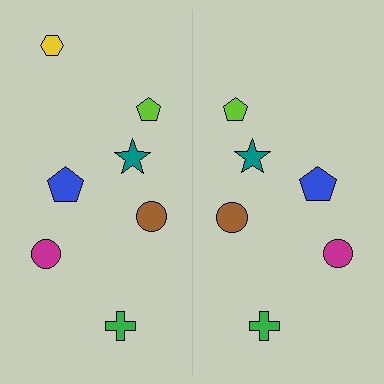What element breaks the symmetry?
A yellow hexagon is missing from the right side.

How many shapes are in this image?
There are 13 shapes in this image.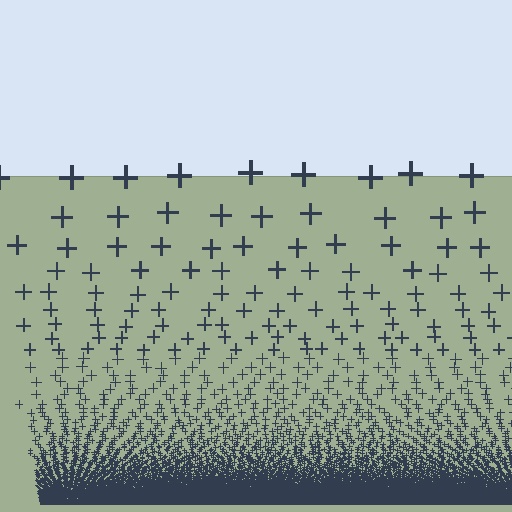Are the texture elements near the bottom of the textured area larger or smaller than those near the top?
Smaller. The gradient is inverted — elements near the bottom are smaller and denser.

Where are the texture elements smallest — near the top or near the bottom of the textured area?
Near the bottom.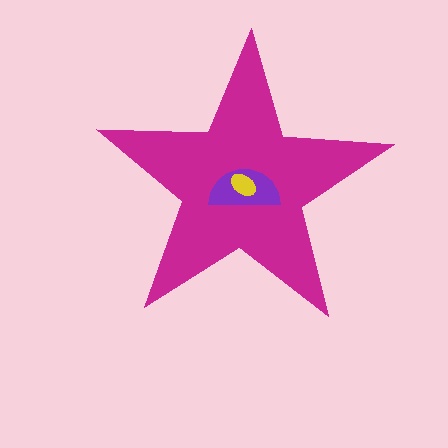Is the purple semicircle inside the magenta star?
Yes.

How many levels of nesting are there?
3.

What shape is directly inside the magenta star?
The purple semicircle.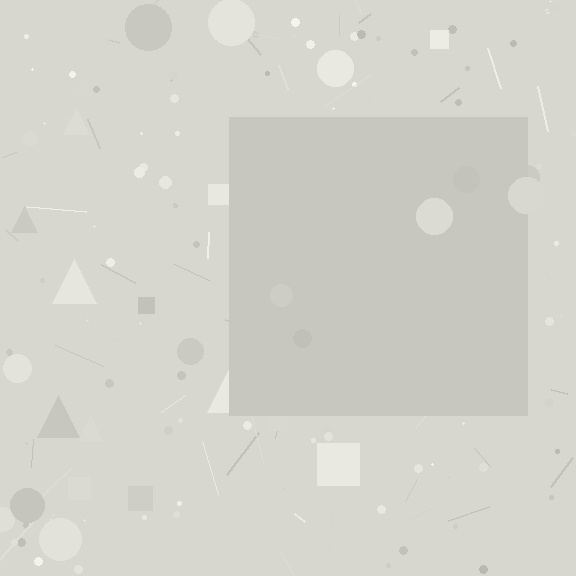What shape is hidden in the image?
A square is hidden in the image.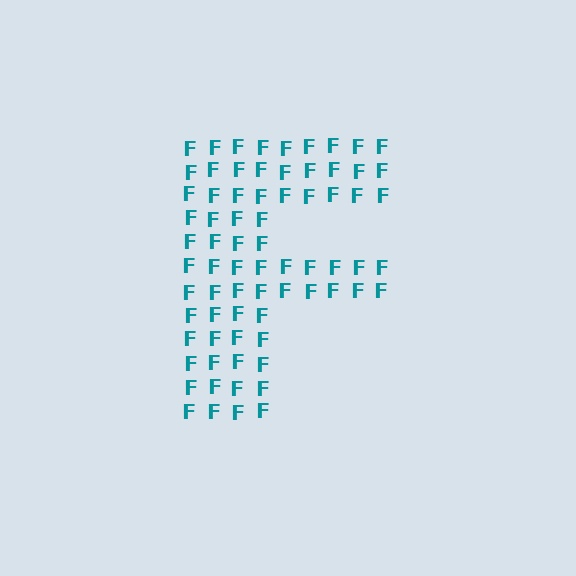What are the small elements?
The small elements are letter F's.